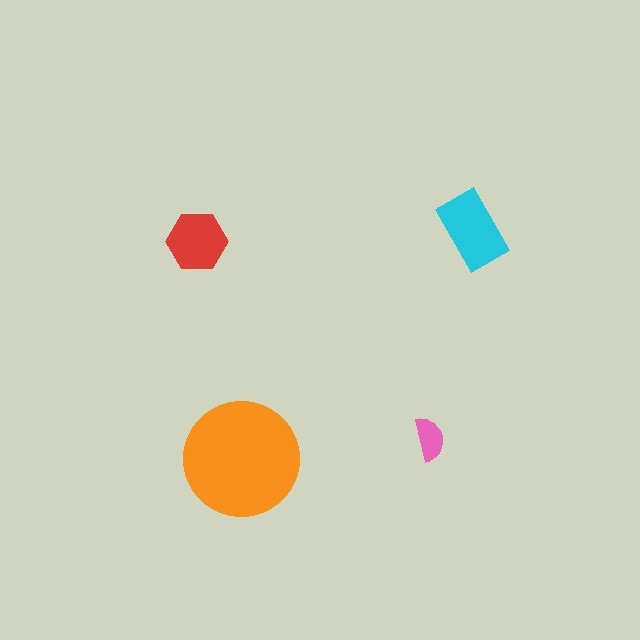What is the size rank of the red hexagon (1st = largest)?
3rd.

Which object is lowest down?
The orange circle is bottommost.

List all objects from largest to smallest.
The orange circle, the cyan rectangle, the red hexagon, the pink semicircle.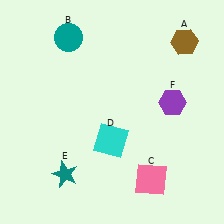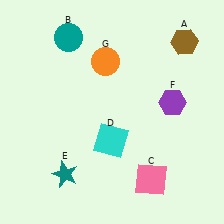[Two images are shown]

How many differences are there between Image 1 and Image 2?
There is 1 difference between the two images.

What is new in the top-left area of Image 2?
An orange circle (G) was added in the top-left area of Image 2.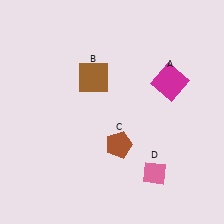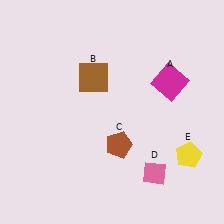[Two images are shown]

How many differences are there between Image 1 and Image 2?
There is 1 difference between the two images.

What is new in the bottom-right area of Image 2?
A yellow pentagon (E) was added in the bottom-right area of Image 2.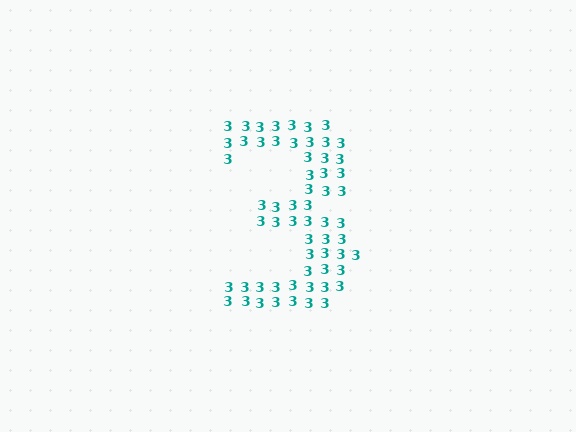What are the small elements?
The small elements are digit 3's.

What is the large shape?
The large shape is the digit 3.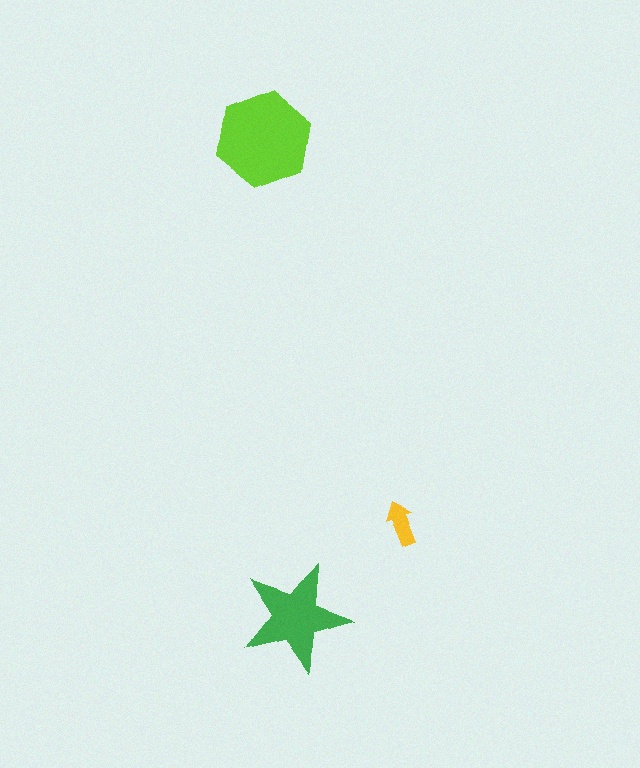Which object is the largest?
The lime hexagon.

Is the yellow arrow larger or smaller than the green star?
Smaller.